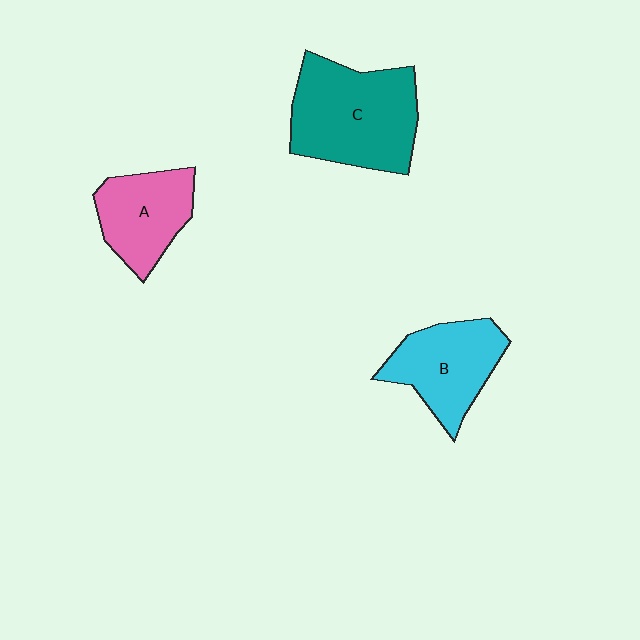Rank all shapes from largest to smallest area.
From largest to smallest: C (teal), B (cyan), A (pink).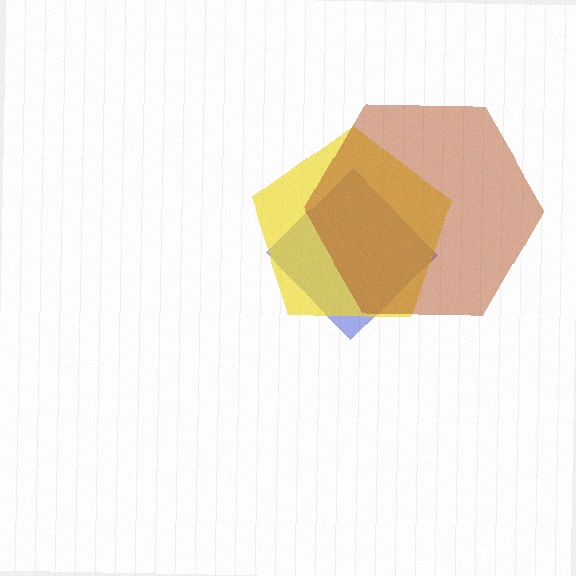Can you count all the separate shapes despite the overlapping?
Yes, there are 3 separate shapes.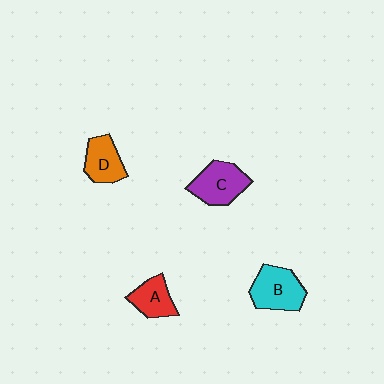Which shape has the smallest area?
Shape A (red).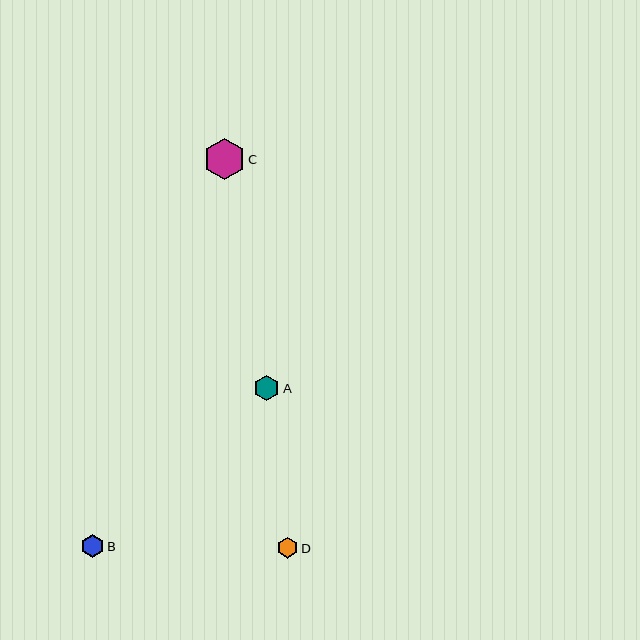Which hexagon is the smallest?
Hexagon D is the smallest with a size of approximately 21 pixels.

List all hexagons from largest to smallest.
From largest to smallest: C, A, B, D.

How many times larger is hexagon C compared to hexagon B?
Hexagon C is approximately 1.8 times the size of hexagon B.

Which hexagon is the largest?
Hexagon C is the largest with a size of approximately 41 pixels.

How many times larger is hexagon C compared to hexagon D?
Hexagon C is approximately 2.0 times the size of hexagon D.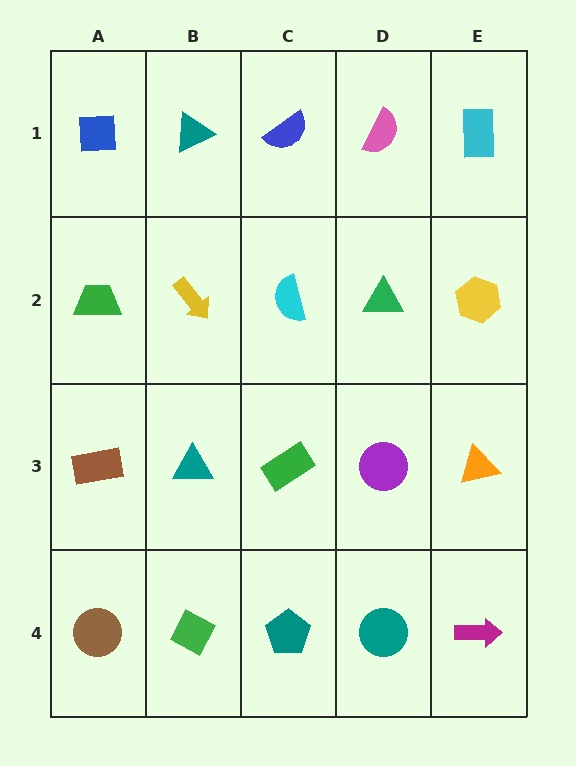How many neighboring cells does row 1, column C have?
3.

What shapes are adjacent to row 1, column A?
A green trapezoid (row 2, column A), a teal triangle (row 1, column B).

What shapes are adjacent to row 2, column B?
A teal triangle (row 1, column B), a teal triangle (row 3, column B), a green trapezoid (row 2, column A), a cyan semicircle (row 2, column C).